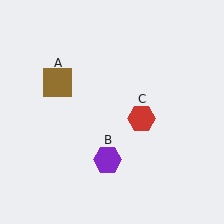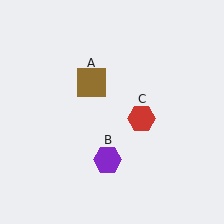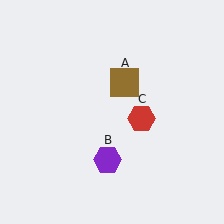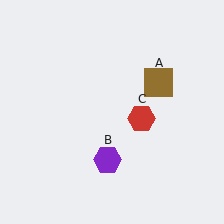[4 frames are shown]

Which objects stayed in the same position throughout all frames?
Purple hexagon (object B) and red hexagon (object C) remained stationary.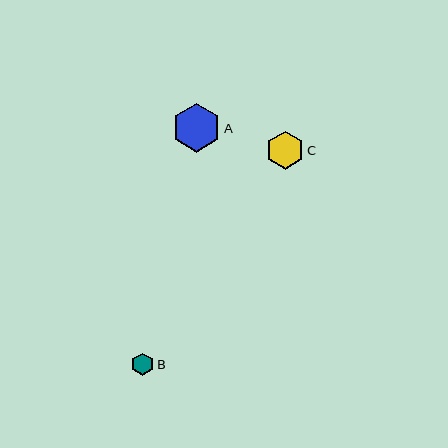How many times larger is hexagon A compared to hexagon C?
Hexagon A is approximately 1.3 times the size of hexagon C.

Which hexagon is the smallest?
Hexagon B is the smallest with a size of approximately 22 pixels.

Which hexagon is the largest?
Hexagon A is the largest with a size of approximately 48 pixels.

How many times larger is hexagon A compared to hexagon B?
Hexagon A is approximately 2.2 times the size of hexagon B.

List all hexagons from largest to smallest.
From largest to smallest: A, C, B.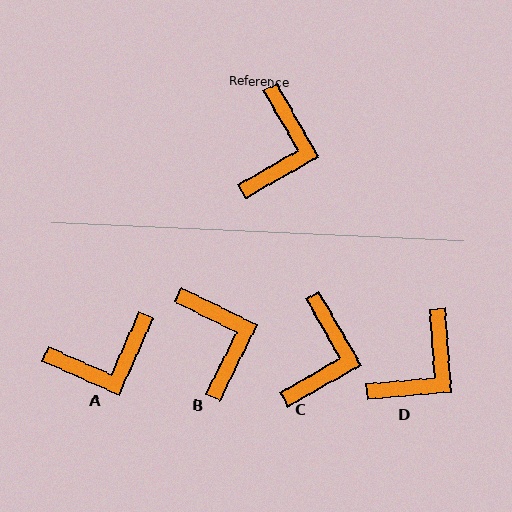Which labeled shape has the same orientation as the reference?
C.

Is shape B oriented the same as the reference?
No, it is off by about 34 degrees.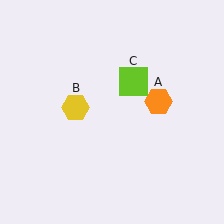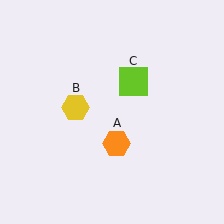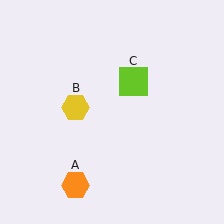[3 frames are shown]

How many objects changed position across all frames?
1 object changed position: orange hexagon (object A).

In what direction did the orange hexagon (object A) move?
The orange hexagon (object A) moved down and to the left.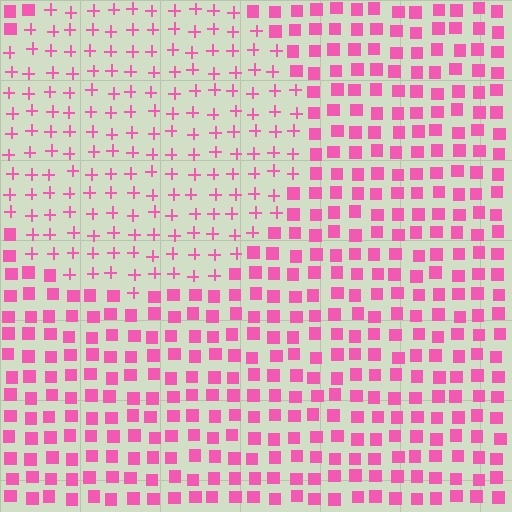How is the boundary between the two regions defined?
The boundary is defined by a change in element shape: plus signs inside vs. squares outside. All elements share the same color and spacing.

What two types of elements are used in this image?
The image uses plus signs inside the circle region and squares outside it.